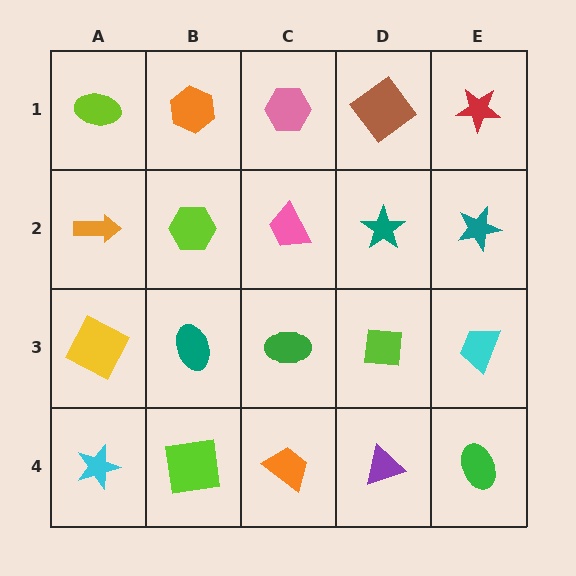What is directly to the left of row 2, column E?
A teal star.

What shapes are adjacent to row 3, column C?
A pink trapezoid (row 2, column C), an orange trapezoid (row 4, column C), a teal ellipse (row 3, column B), a lime square (row 3, column D).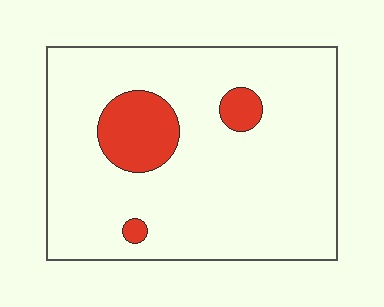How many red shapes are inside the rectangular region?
3.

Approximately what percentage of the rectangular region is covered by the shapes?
Approximately 10%.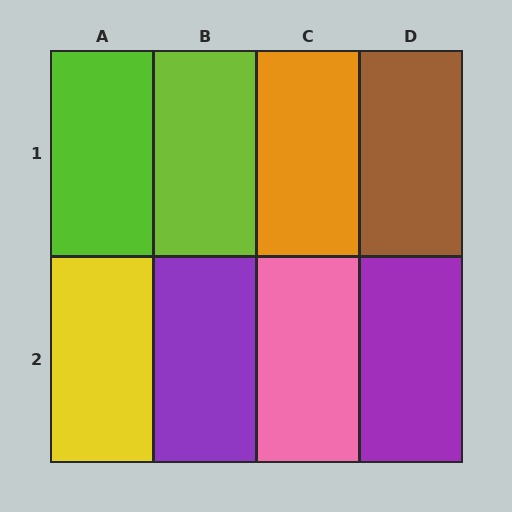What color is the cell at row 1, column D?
Brown.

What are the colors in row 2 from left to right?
Yellow, purple, pink, purple.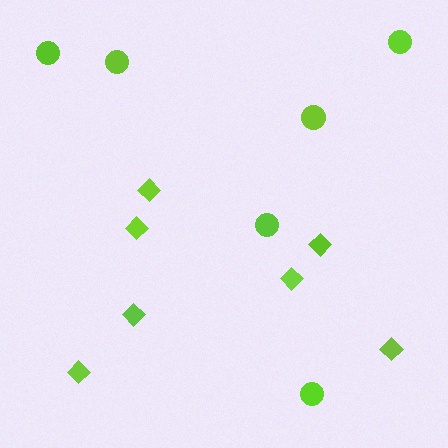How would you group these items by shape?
There are 2 groups: one group of circles (6) and one group of diamonds (7).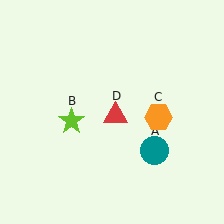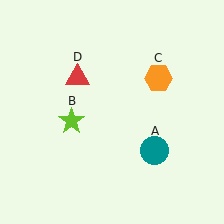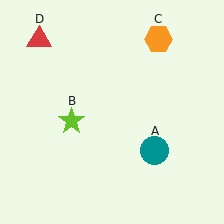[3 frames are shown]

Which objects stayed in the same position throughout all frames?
Teal circle (object A) and lime star (object B) remained stationary.